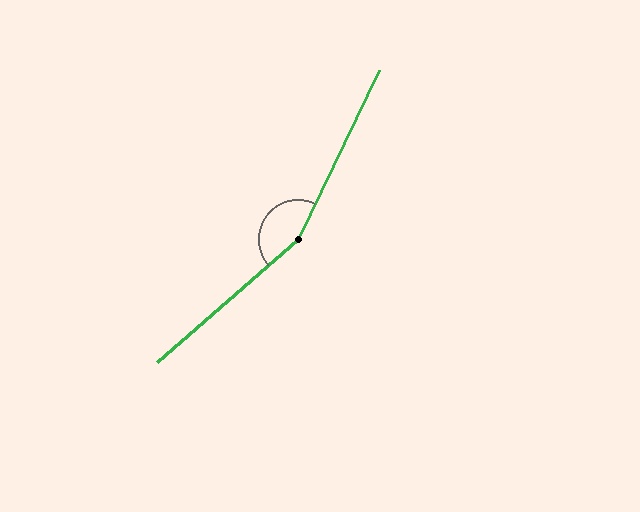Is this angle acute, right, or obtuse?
It is obtuse.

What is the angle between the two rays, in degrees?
Approximately 157 degrees.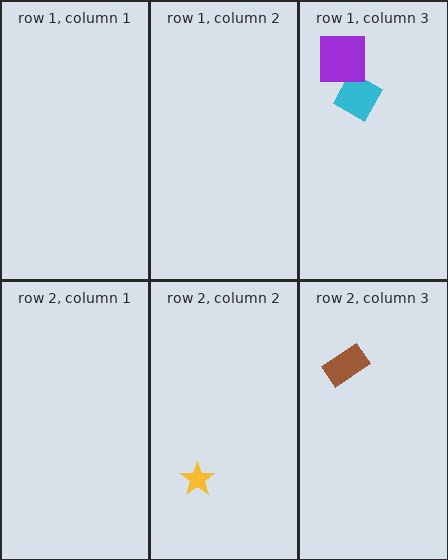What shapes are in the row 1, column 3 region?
The cyan diamond, the purple square.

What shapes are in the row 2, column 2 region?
The yellow star.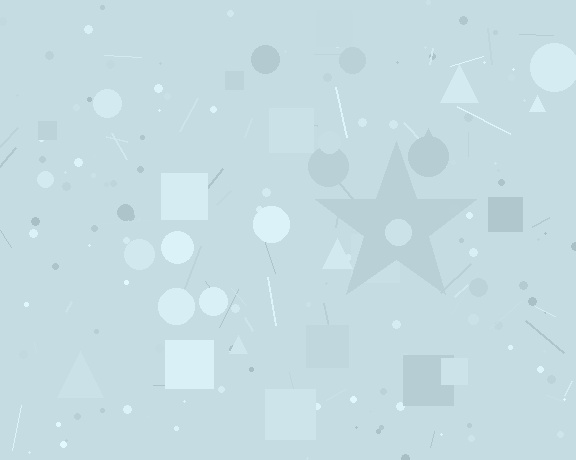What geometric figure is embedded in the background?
A star is embedded in the background.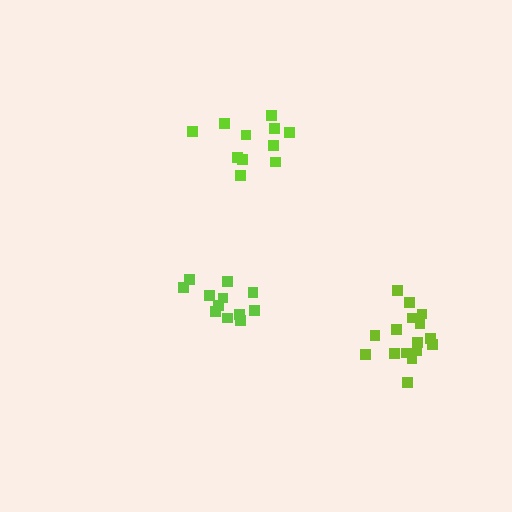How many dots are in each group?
Group 1: 16 dots, Group 2: 11 dots, Group 3: 12 dots (39 total).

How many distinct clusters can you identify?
There are 3 distinct clusters.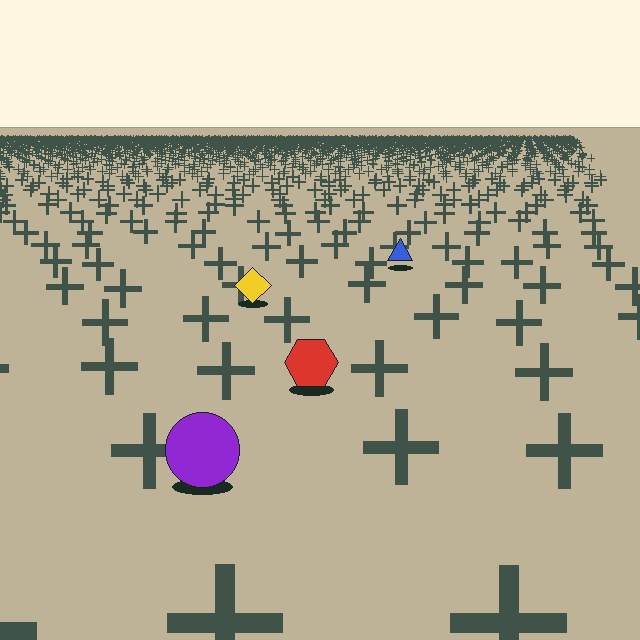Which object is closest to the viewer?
The purple circle is closest. The texture marks near it are larger and more spread out.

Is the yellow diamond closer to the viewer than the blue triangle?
Yes. The yellow diamond is closer — you can tell from the texture gradient: the ground texture is coarser near it.